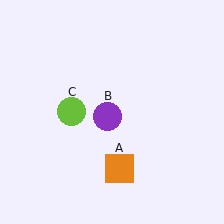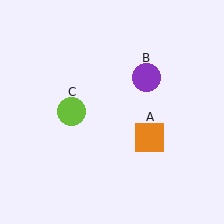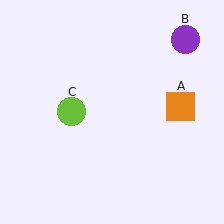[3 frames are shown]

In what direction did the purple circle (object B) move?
The purple circle (object B) moved up and to the right.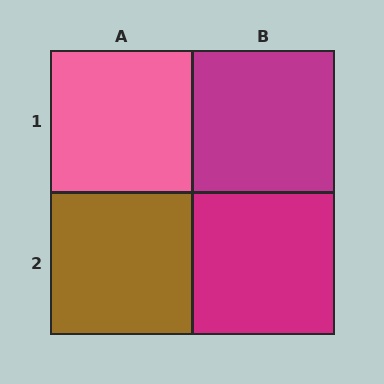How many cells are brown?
1 cell is brown.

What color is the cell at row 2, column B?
Magenta.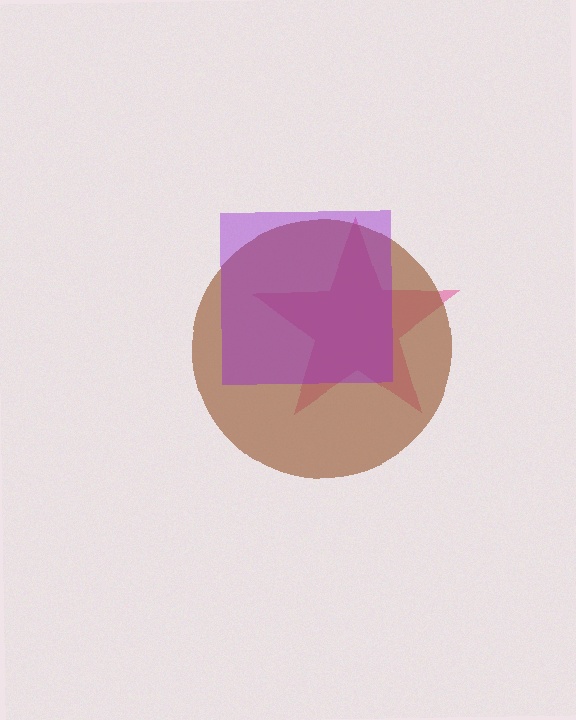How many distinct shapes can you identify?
There are 3 distinct shapes: a pink star, a brown circle, a purple square.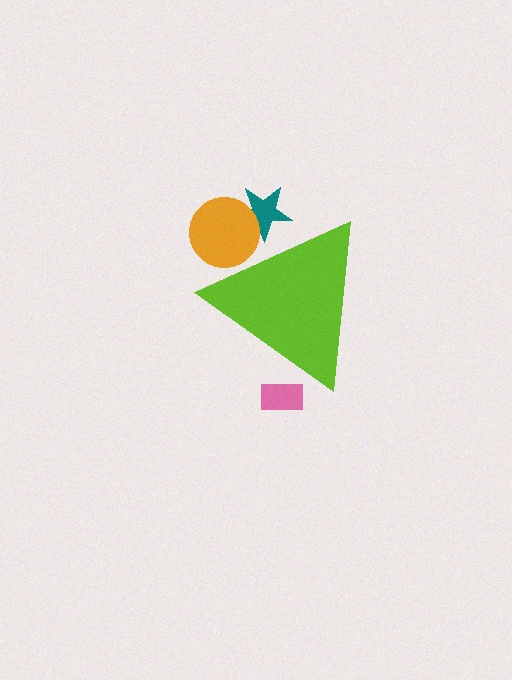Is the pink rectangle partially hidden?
Yes, the pink rectangle is partially hidden behind the lime triangle.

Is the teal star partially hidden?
Yes, the teal star is partially hidden behind the lime triangle.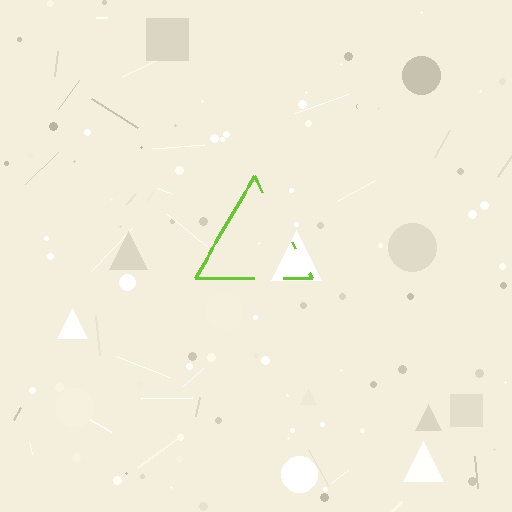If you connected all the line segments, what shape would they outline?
They would outline a triangle.